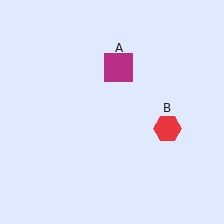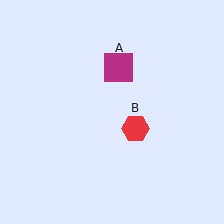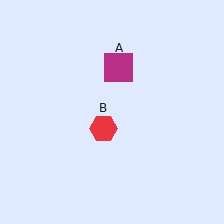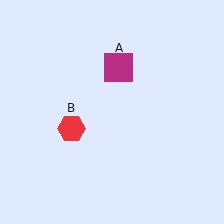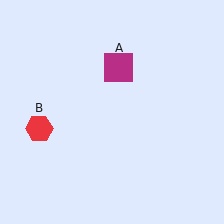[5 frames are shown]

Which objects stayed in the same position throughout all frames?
Magenta square (object A) remained stationary.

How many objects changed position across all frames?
1 object changed position: red hexagon (object B).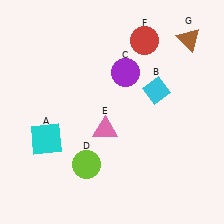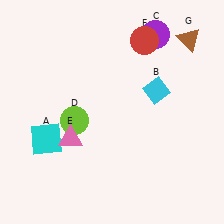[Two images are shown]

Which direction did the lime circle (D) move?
The lime circle (D) moved up.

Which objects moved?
The objects that moved are: the purple circle (C), the lime circle (D), the pink triangle (E).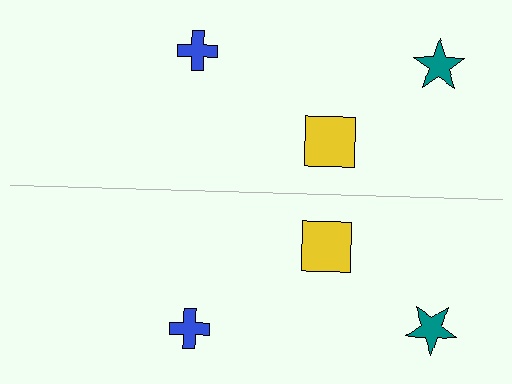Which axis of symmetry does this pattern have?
The pattern has a horizontal axis of symmetry running through the center of the image.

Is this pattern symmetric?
Yes, this pattern has bilateral (reflection) symmetry.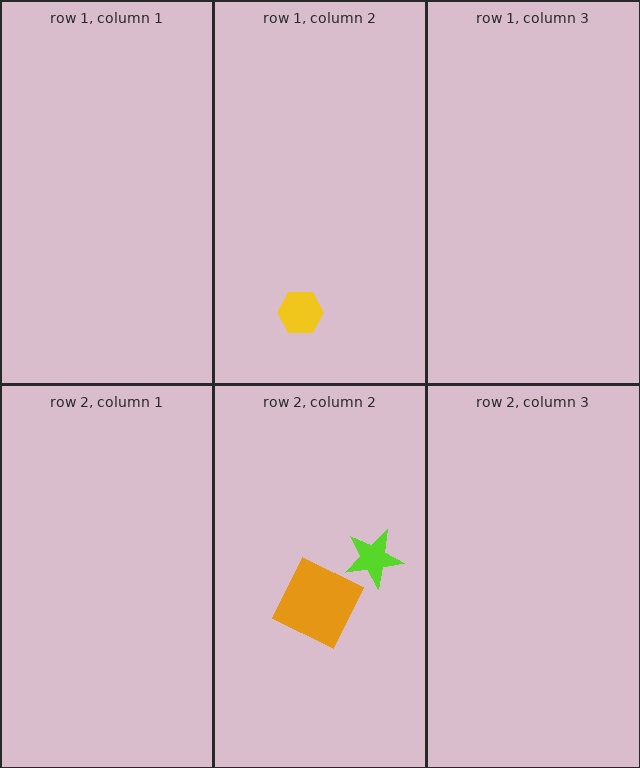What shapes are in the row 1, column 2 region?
The yellow hexagon.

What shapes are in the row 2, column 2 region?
The lime star, the orange square.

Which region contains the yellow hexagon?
The row 1, column 2 region.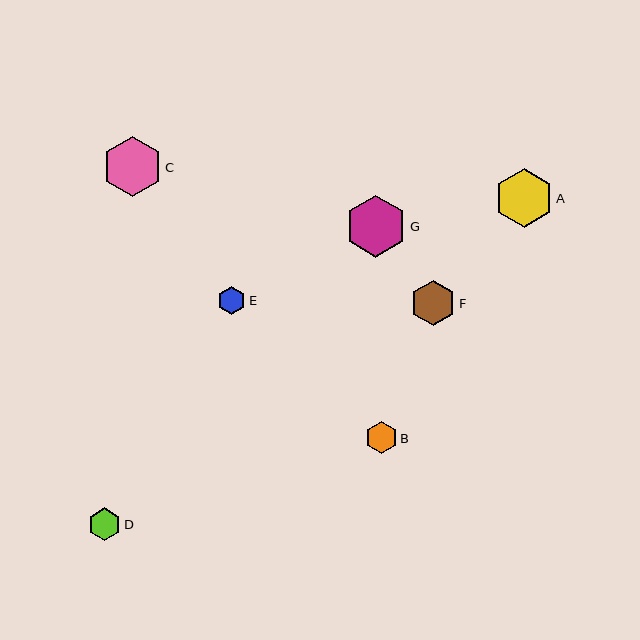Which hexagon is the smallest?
Hexagon E is the smallest with a size of approximately 28 pixels.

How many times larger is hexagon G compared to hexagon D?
Hexagon G is approximately 1.9 times the size of hexagon D.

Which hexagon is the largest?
Hexagon G is the largest with a size of approximately 62 pixels.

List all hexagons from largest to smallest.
From largest to smallest: G, C, A, F, D, B, E.